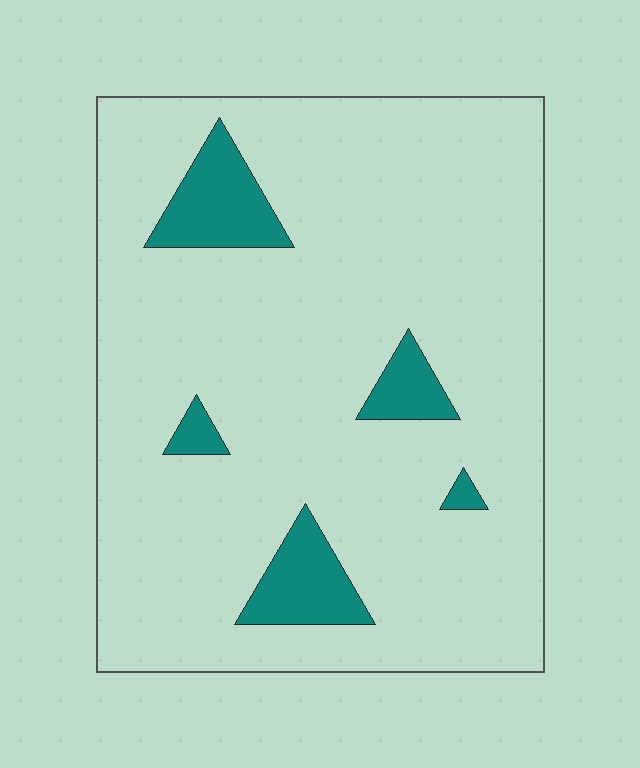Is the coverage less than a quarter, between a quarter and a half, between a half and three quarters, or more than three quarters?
Less than a quarter.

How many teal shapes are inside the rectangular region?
5.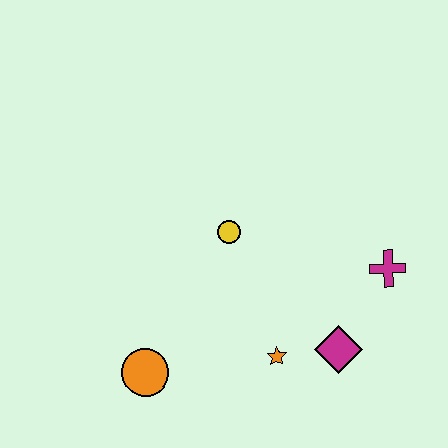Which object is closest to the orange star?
The magenta diamond is closest to the orange star.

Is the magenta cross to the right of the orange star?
Yes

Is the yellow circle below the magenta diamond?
No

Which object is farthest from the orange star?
The magenta cross is farthest from the orange star.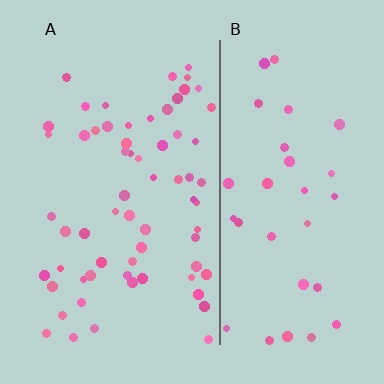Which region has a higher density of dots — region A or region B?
A (the left).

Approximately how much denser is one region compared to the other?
Approximately 1.8× — region A over region B.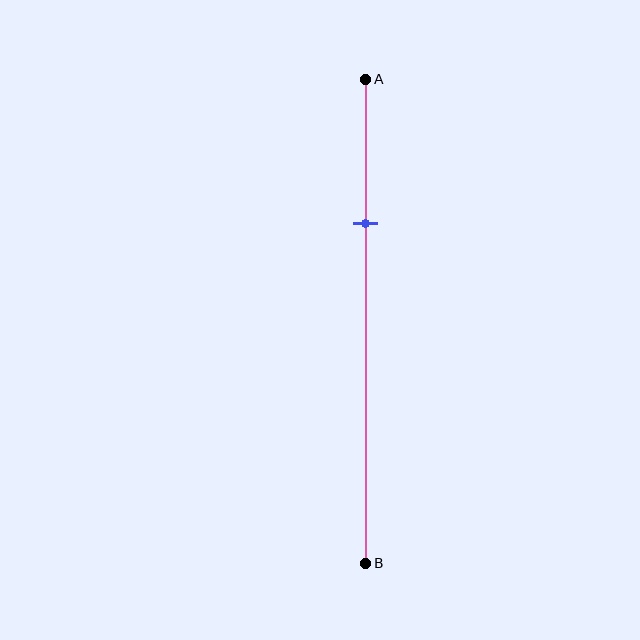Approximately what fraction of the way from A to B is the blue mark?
The blue mark is approximately 30% of the way from A to B.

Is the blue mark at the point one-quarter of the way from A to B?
No, the mark is at about 30% from A, not at the 25% one-quarter point.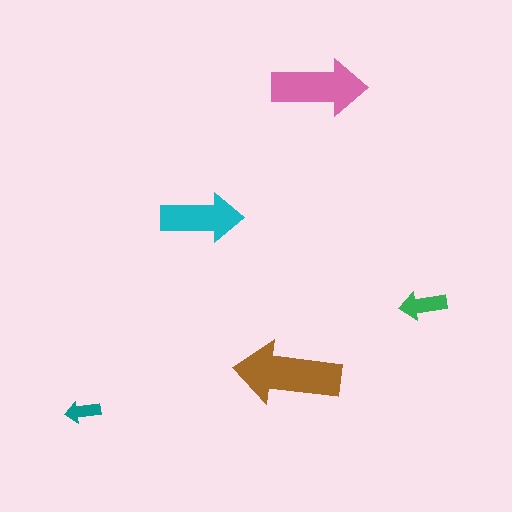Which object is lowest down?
The teal arrow is bottommost.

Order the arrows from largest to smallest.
the brown one, the pink one, the cyan one, the green one, the teal one.